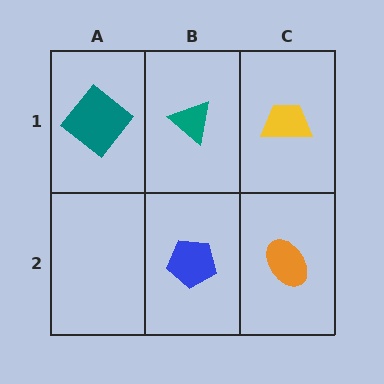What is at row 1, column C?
A yellow trapezoid.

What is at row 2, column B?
A blue pentagon.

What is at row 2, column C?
An orange ellipse.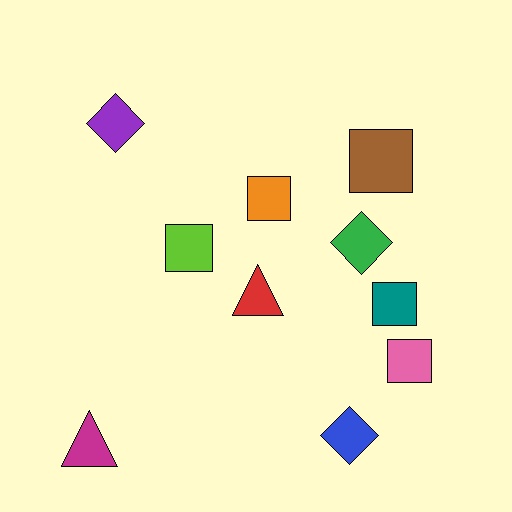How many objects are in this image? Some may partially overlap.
There are 10 objects.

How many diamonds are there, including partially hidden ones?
There are 3 diamonds.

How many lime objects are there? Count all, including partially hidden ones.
There is 1 lime object.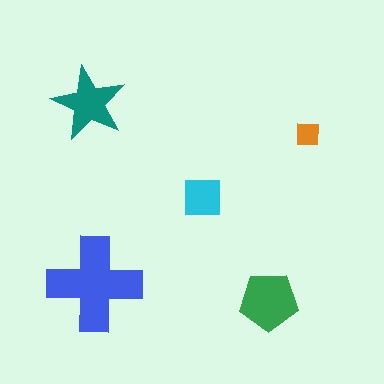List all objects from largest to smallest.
The blue cross, the green pentagon, the teal star, the cyan square, the orange square.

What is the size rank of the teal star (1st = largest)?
3rd.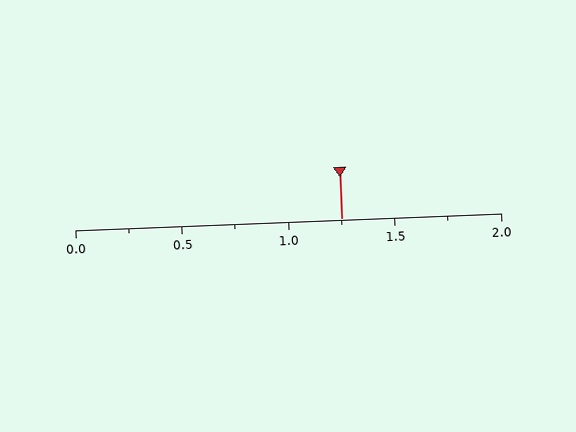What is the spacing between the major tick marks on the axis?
The major ticks are spaced 0.5 apart.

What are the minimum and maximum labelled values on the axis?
The axis runs from 0.0 to 2.0.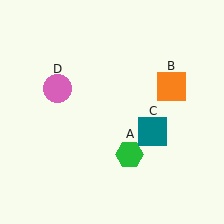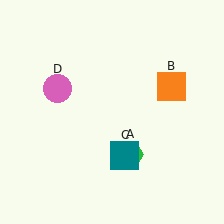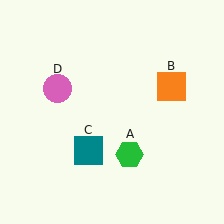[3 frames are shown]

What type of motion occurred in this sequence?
The teal square (object C) rotated clockwise around the center of the scene.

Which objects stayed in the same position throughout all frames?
Green hexagon (object A) and orange square (object B) and pink circle (object D) remained stationary.